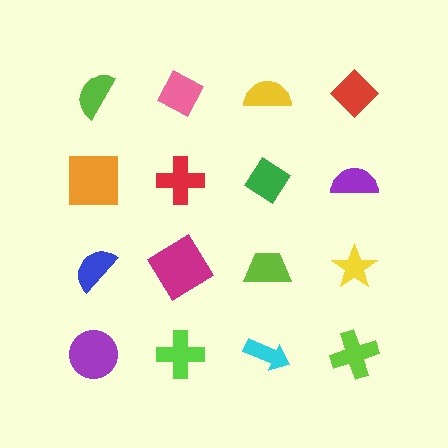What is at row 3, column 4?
A yellow star.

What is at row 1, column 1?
A lime semicircle.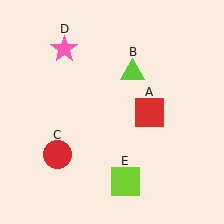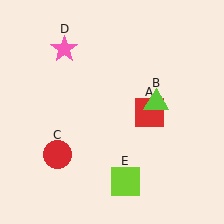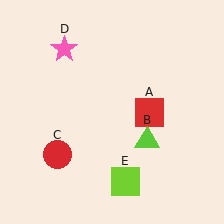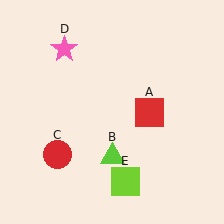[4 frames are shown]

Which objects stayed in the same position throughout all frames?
Red square (object A) and red circle (object C) and pink star (object D) and lime square (object E) remained stationary.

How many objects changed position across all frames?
1 object changed position: lime triangle (object B).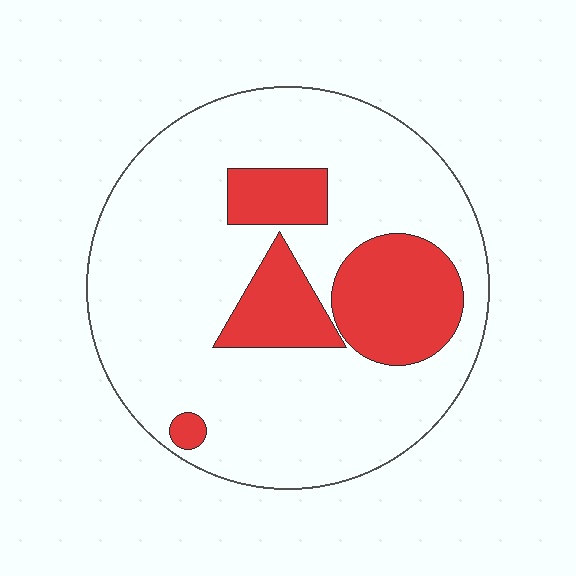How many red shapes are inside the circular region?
4.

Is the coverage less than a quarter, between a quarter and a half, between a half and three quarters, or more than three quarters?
Less than a quarter.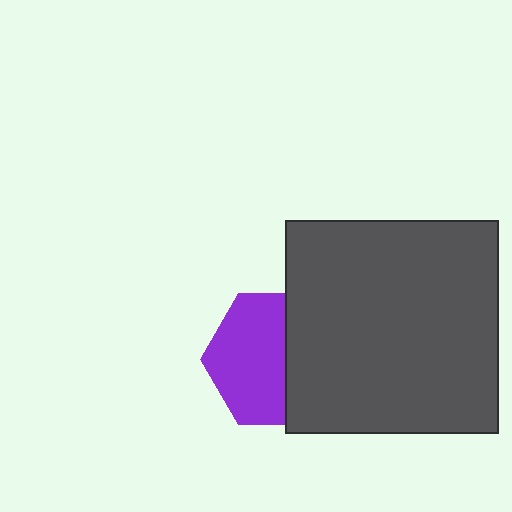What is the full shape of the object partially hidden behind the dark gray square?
The partially hidden object is a purple hexagon.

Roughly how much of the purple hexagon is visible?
About half of it is visible (roughly 58%).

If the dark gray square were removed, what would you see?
You would see the complete purple hexagon.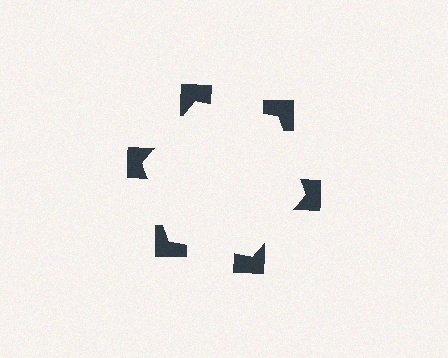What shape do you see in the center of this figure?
An illusory hexagon — its edges are inferred from the aligned wedge cuts in the notched squares, not physically drawn.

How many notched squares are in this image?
There are 6 — one at each vertex of the illusory hexagon.